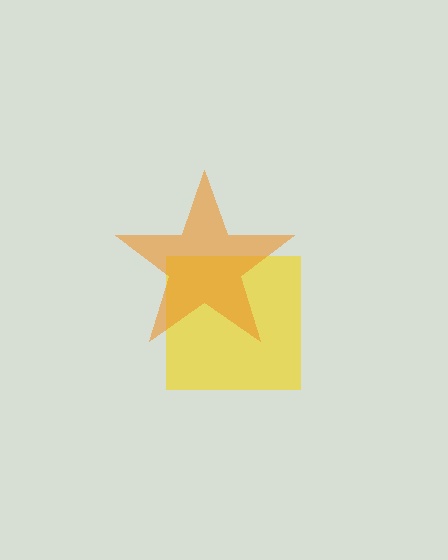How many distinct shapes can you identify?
There are 2 distinct shapes: a yellow square, an orange star.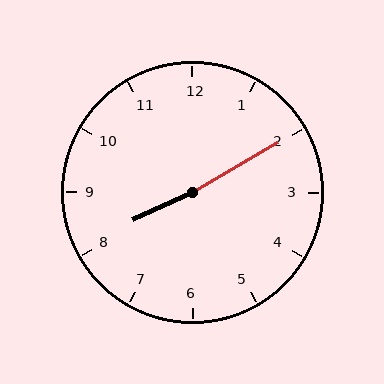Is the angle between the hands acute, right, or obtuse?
It is obtuse.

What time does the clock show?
8:10.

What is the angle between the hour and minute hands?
Approximately 175 degrees.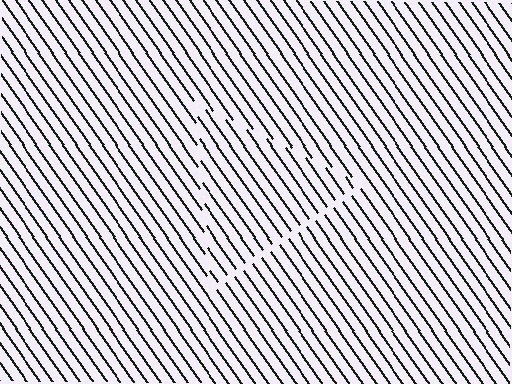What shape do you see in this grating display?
An illusory triangle. The interior of the shape contains the same grating, shifted by half a period — the contour is defined by the phase discontinuity where line-ends from the inner and outer gratings abut.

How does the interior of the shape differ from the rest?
The interior of the shape contains the same grating, shifted by half a period — the contour is defined by the phase discontinuity where line-ends from the inner and outer gratings abut.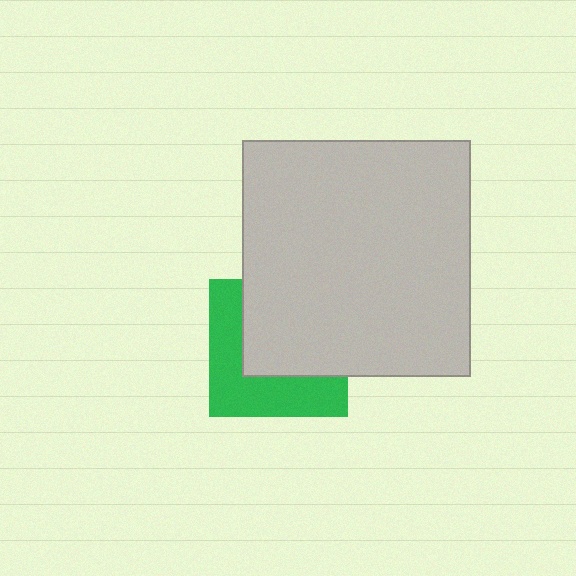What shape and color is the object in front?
The object in front is a light gray rectangle.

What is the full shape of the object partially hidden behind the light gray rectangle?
The partially hidden object is a green square.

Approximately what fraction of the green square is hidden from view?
Roughly 55% of the green square is hidden behind the light gray rectangle.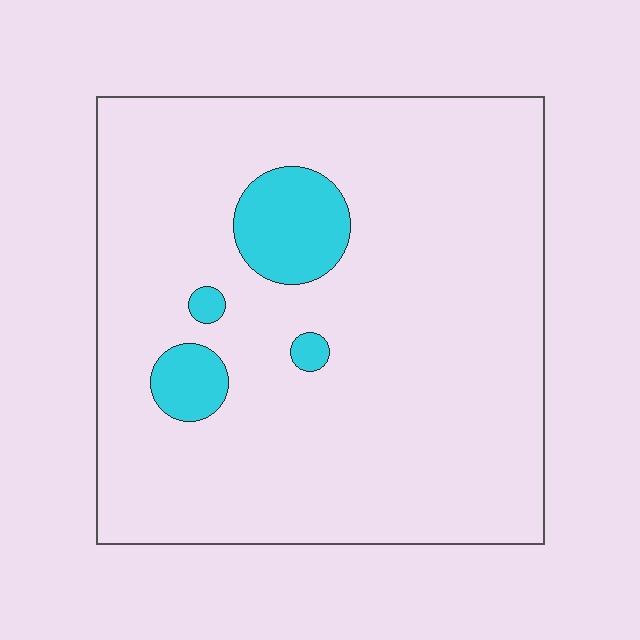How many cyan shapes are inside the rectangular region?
4.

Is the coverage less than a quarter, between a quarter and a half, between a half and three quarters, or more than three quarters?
Less than a quarter.